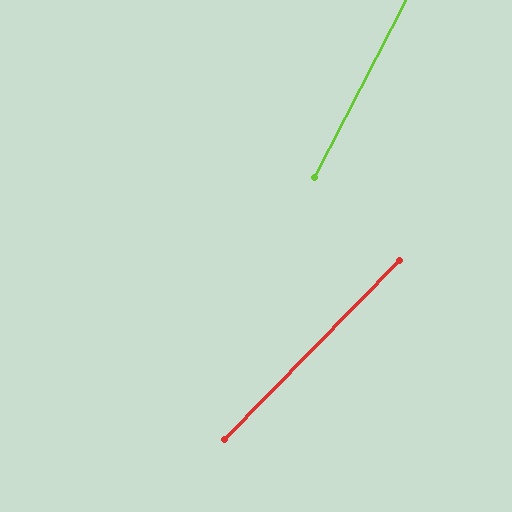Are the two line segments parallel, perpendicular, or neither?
Neither parallel nor perpendicular — they differ by about 17°.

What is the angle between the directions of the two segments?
Approximately 17 degrees.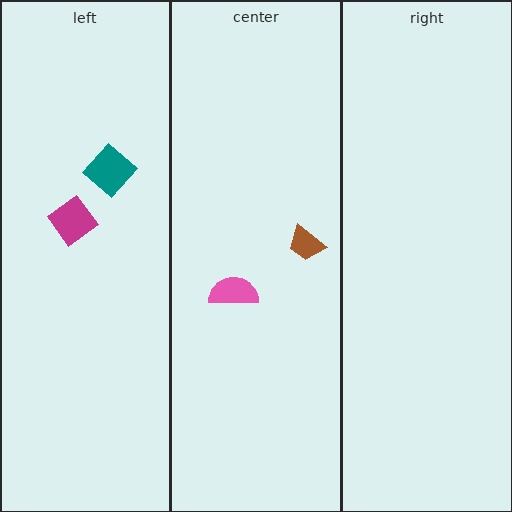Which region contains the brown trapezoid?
The center region.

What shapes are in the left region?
The teal diamond, the magenta diamond.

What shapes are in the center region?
The brown trapezoid, the pink semicircle.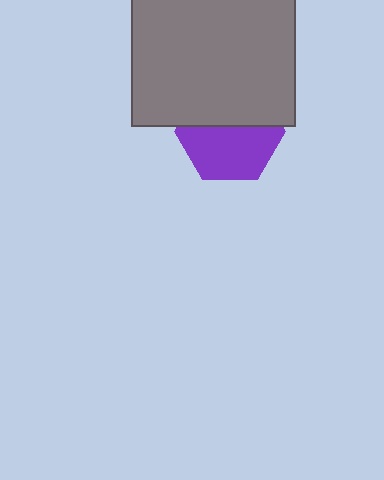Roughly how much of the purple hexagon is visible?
About half of it is visible (roughly 55%).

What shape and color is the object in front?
The object in front is a gray square.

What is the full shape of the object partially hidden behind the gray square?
The partially hidden object is a purple hexagon.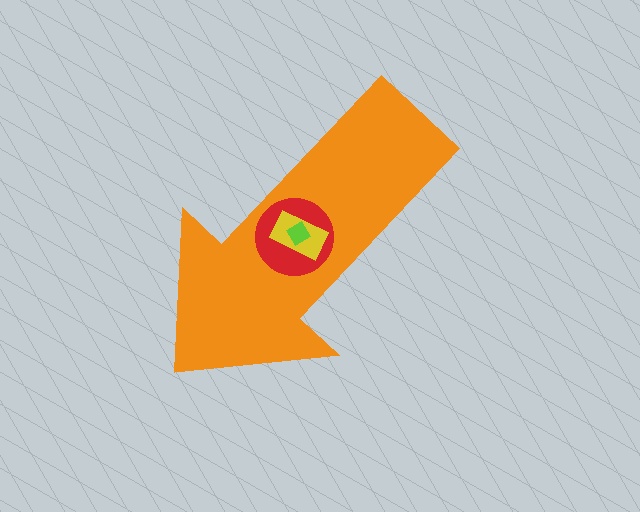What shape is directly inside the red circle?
The yellow rectangle.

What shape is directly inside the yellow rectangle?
The lime diamond.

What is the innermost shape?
The lime diamond.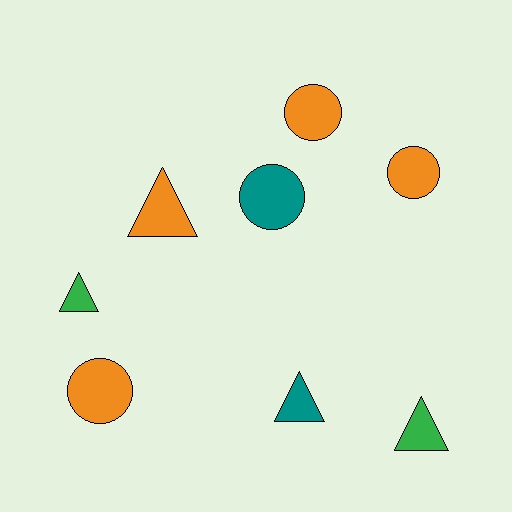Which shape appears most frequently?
Triangle, with 4 objects.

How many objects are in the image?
There are 8 objects.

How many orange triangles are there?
There is 1 orange triangle.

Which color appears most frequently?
Orange, with 4 objects.